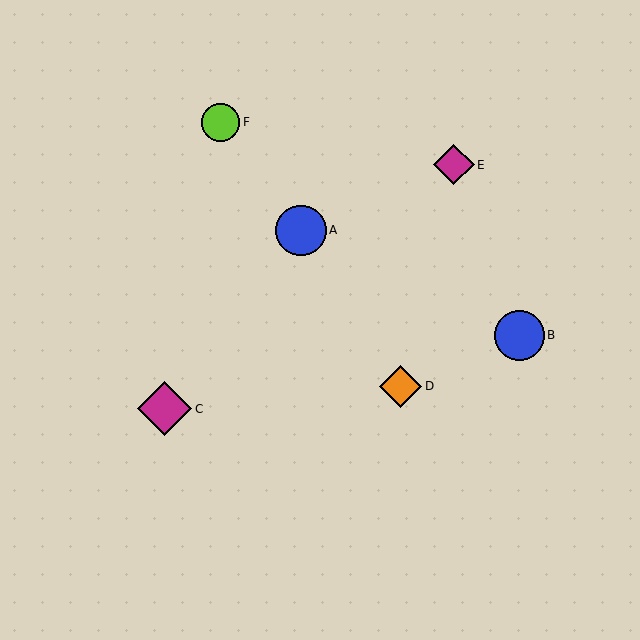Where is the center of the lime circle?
The center of the lime circle is at (221, 122).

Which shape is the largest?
The magenta diamond (labeled C) is the largest.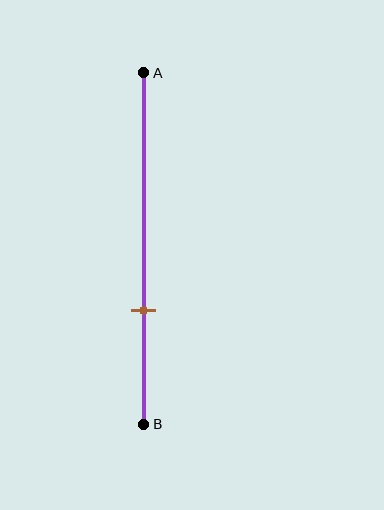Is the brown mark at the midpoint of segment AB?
No, the mark is at about 70% from A, not at the 50% midpoint.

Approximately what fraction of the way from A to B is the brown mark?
The brown mark is approximately 70% of the way from A to B.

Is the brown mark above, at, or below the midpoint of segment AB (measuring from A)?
The brown mark is below the midpoint of segment AB.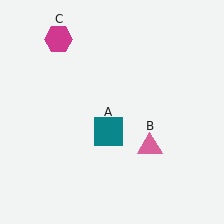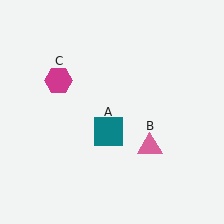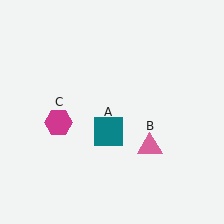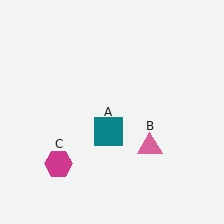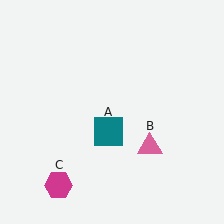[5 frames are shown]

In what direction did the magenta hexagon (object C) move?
The magenta hexagon (object C) moved down.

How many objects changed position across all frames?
1 object changed position: magenta hexagon (object C).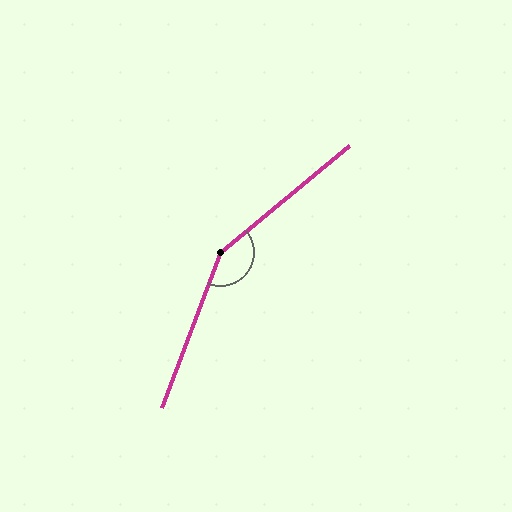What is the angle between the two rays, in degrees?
Approximately 150 degrees.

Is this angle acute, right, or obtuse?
It is obtuse.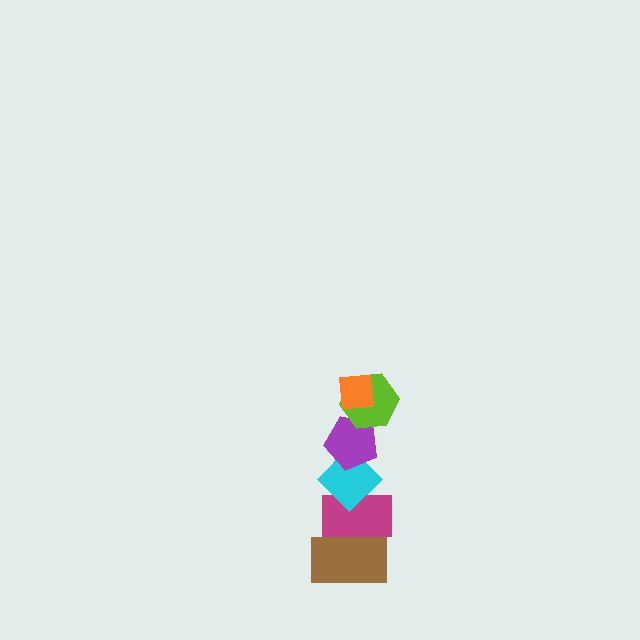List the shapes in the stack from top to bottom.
From top to bottom: the orange square, the lime hexagon, the purple pentagon, the cyan diamond, the magenta rectangle, the brown rectangle.